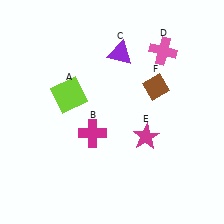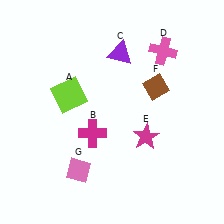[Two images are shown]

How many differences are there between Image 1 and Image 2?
There is 1 difference between the two images.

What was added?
A pink diamond (G) was added in Image 2.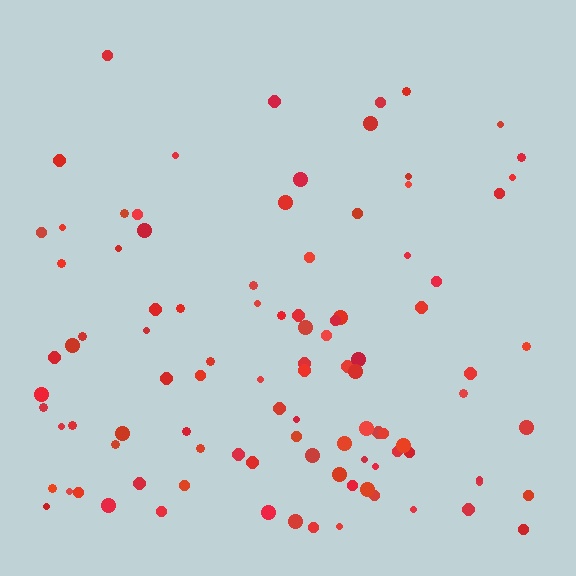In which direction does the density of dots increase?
From top to bottom, with the bottom side densest.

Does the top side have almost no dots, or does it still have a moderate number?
Still a moderate number, just noticeably fewer than the bottom.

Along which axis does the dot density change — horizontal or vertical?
Vertical.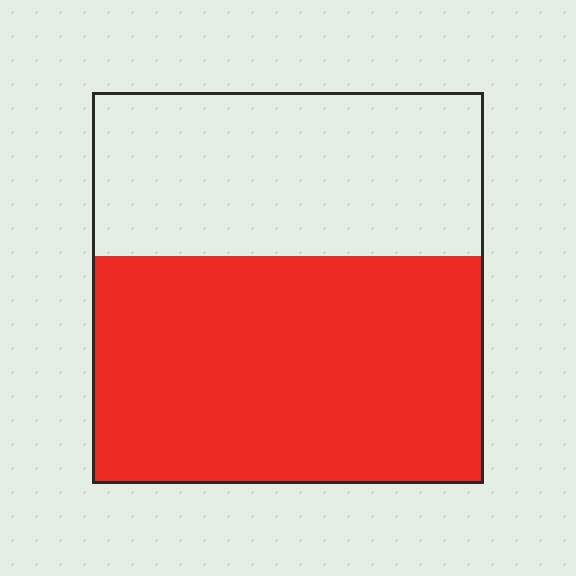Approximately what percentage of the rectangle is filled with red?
Approximately 60%.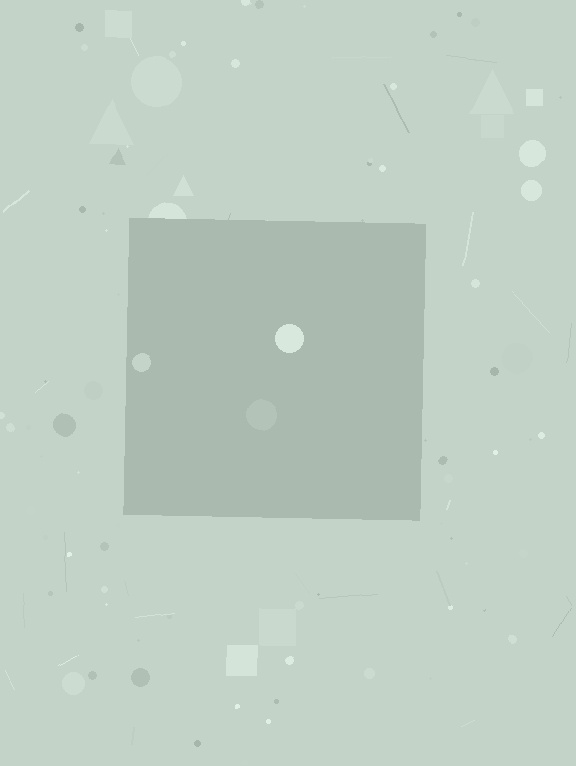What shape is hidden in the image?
A square is hidden in the image.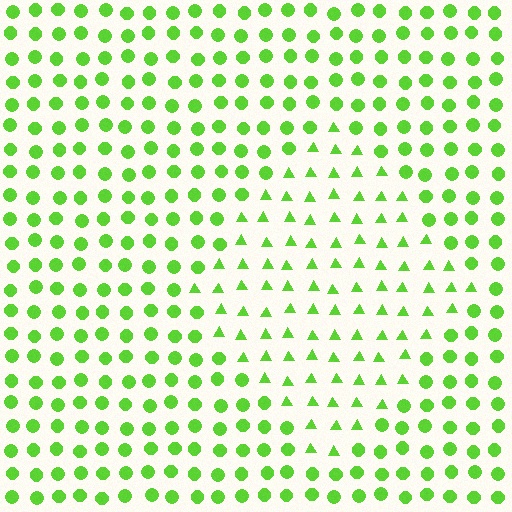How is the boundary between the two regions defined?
The boundary is defined by a change in element shape: triangles inside vs. circles outside. All elements share the same color and spacing.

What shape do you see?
I see a diamond.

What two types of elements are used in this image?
The image uses triangles inside the diamond region and circles outside it.